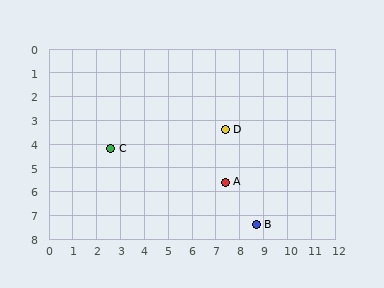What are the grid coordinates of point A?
Point A is at approximately (7.4, 5.6).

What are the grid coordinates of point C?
Point C is at approximately (2.6, 4.2).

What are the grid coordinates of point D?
Point D is at approximately (7.4, 3.4).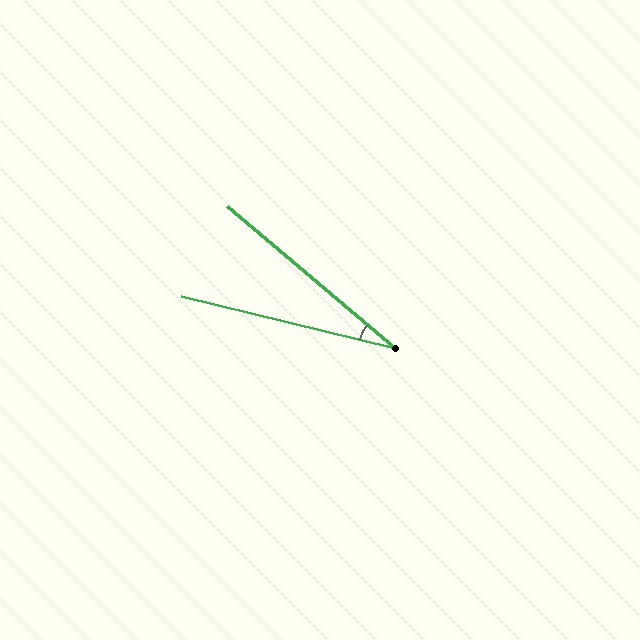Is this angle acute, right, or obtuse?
It is acute.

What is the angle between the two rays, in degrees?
Approximately 27 degrees.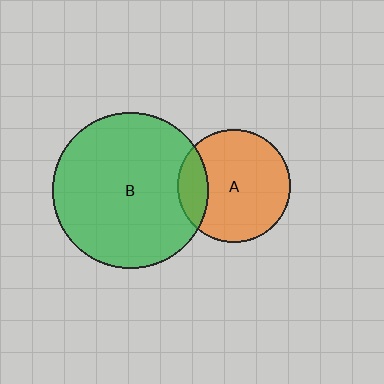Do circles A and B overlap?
Yes.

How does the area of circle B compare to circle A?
Approximately 1.9 times.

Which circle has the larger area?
Circle B (green).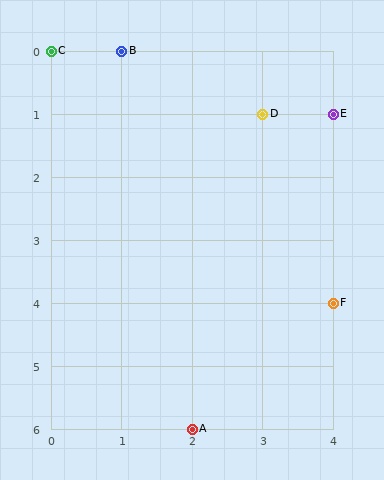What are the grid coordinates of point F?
Point F is at grid coordinates (4, 4).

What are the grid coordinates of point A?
Point A is at grid coordinates (2, 6).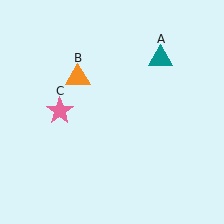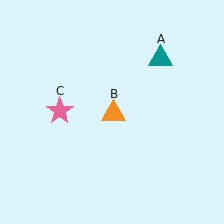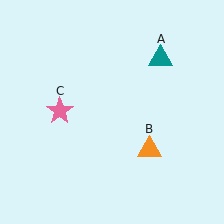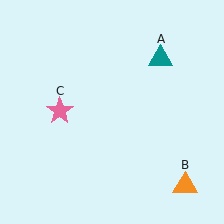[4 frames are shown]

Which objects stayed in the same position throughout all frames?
Teal triangle (object A) and pink star (object C) remained stationary.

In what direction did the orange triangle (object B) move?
The orange triangle (object B) moved down and to the right.